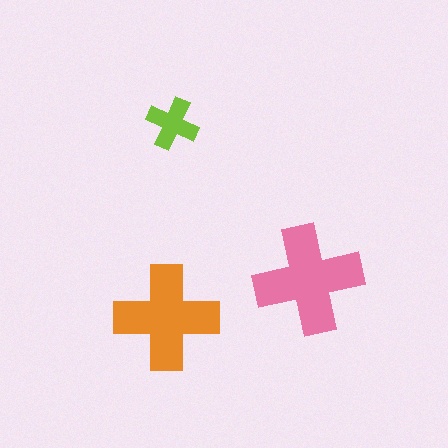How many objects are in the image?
There are 3 objects in the image.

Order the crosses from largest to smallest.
the pink one, the orange one, the lime one.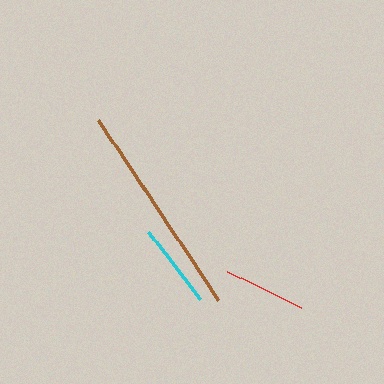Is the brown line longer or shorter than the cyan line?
The brown line is longer than the cyan line.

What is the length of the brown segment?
The brown segment is approximately 216 pixels long.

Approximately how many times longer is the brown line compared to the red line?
The brown line is approximately 2.6 times the length of the red line.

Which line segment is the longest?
The brown line is the longest at approximately 216 pixels.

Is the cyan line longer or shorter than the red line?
The cyan line is longer than the red line.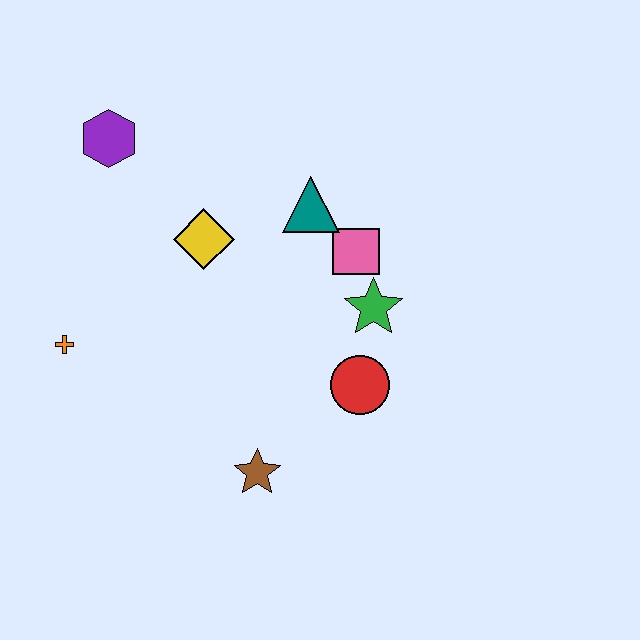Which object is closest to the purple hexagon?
The yellow diamond is closest to the purple hexagon.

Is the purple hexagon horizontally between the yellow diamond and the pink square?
No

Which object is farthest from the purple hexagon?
The brown star is farthest from the purple hexagon.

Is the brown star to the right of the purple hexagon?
Yes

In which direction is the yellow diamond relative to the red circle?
The yellow diamond is to the left of the red circle.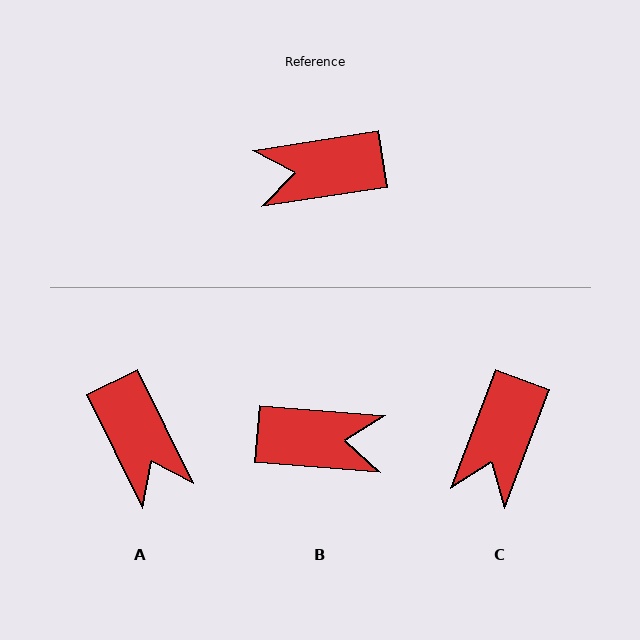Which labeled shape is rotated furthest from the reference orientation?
B, about 166 degrees away.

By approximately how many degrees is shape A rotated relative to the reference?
Approximately 107 degrees counter-clockwise.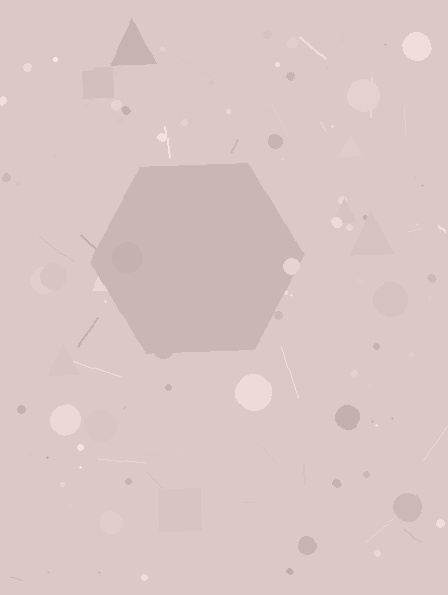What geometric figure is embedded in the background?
A hexagon is embedded in the background.